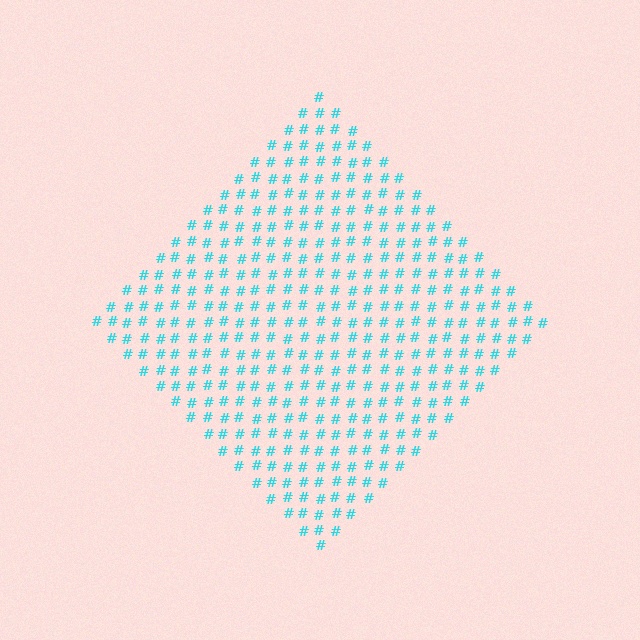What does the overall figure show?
The overall figure shows a diamond.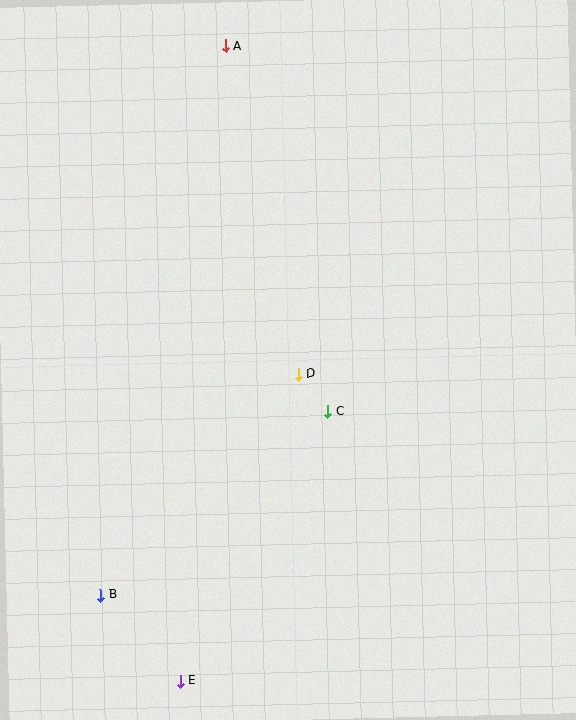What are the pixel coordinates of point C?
Point C is at (328, 411).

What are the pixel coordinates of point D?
Point D is at (299, 374).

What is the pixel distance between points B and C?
The distance between B and C is 292 pixels.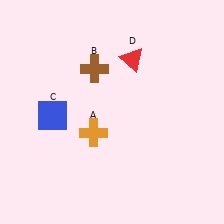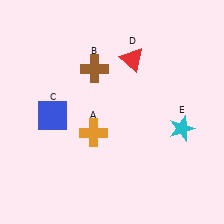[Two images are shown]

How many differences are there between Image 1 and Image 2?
There is 1 difference between the two images.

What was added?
A cyan star (E) was added in Image 2.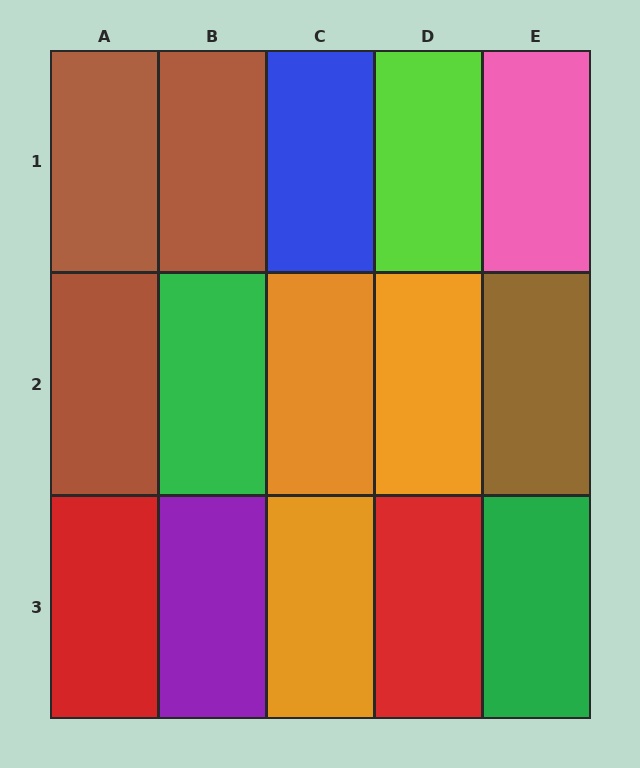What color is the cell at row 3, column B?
Purple.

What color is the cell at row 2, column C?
Orange.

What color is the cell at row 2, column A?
Brown.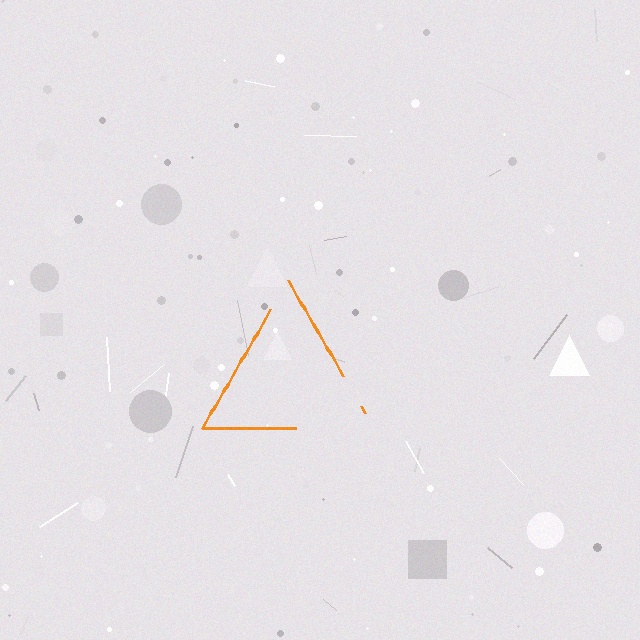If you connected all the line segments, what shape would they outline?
They would outline a triangle.